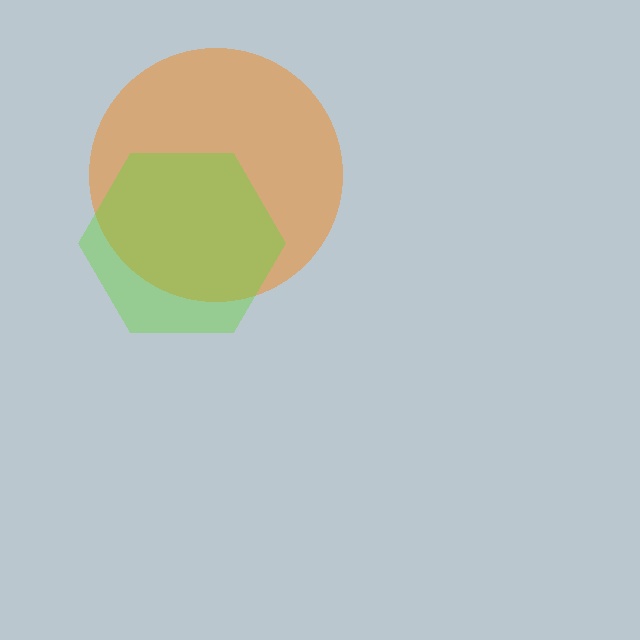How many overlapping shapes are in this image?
There are 2 overlapping shapes in the image.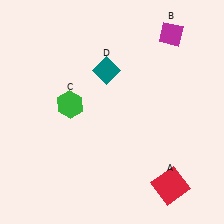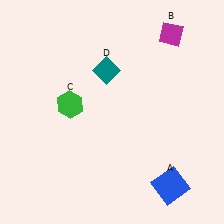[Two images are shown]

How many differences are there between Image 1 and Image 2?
There is 1 difference between the two images.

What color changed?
The square (A) changed from red in Image 1 to blue in Image 2.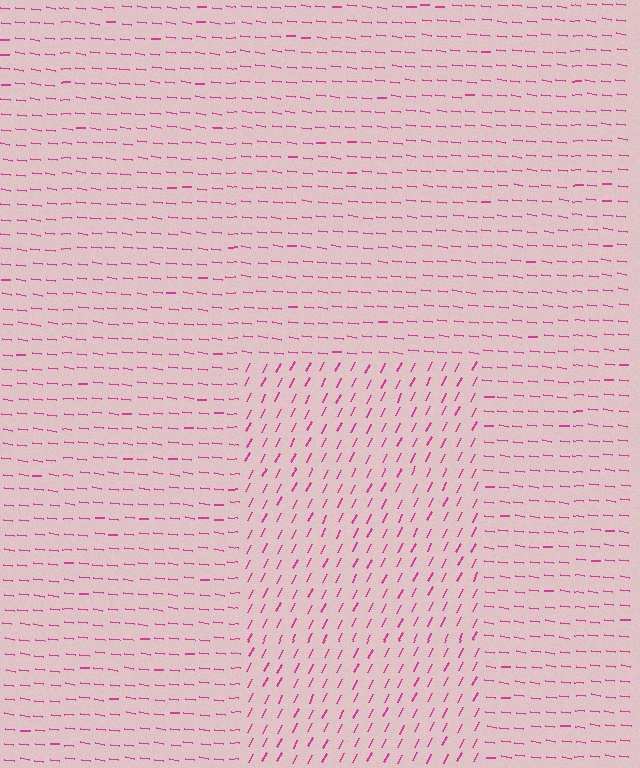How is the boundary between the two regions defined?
The boundary is defined purely by a change in line orientation (approximately 70 degrees difference). All lines are the same color and thickness.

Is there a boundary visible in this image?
Yes, there is a texture boundary formed by a change in line orientation.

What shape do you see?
I see a rectangle.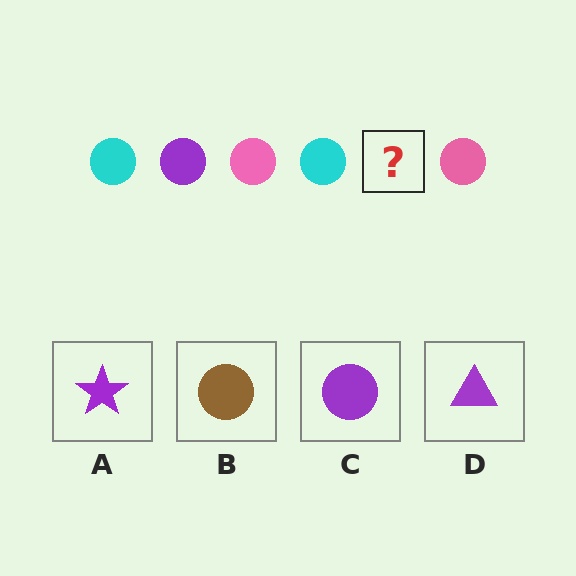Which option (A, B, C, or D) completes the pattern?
C.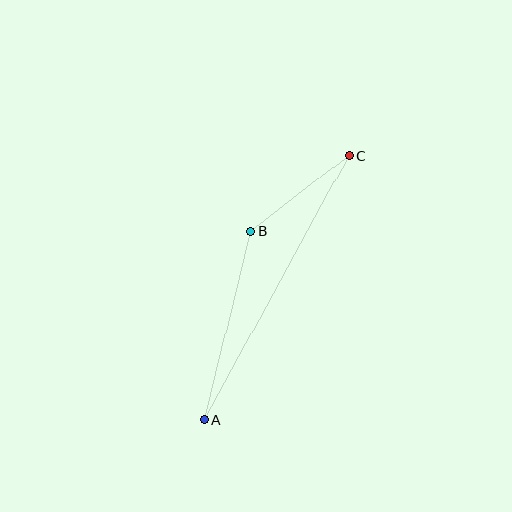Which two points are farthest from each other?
Points A and C are farthest from each other.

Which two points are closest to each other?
Points B and C are closest to each other.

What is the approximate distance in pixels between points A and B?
The distance between A and B is approximately 194 pixels.